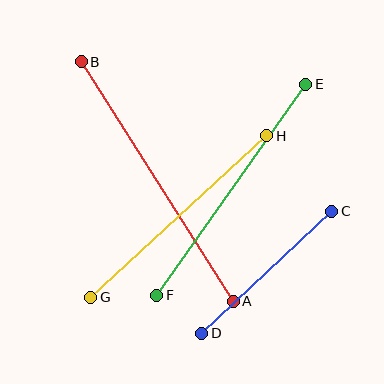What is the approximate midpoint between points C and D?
The midpoint is at approximately (267, 272) pixels.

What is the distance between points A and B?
The distance is approximately 284 pixels.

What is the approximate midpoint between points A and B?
The midpoint is at approximately (157, 182) pixels.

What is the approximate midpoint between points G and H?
The midpoint is at approximately (179, 217) pixels.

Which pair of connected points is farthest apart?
Points A and B are farthest apart.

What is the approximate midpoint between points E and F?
The midpoint is at approximately (231, 190) pixels.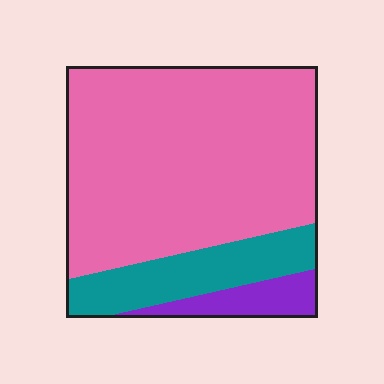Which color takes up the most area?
Pink, at roughly 75%.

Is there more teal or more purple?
Teal.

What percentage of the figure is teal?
Teal covers about 20% of the figure.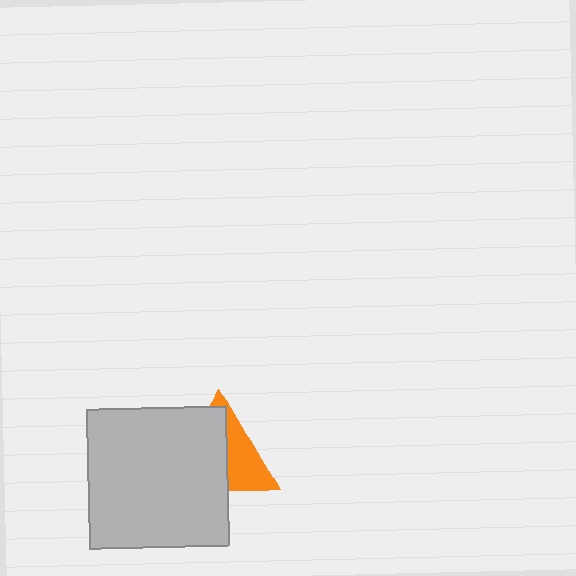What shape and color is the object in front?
The object in front is a light gray square.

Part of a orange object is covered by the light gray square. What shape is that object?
It is a triangle.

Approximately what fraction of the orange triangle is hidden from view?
Roughly 59% of the orange triangle is hidden behind the light gray square.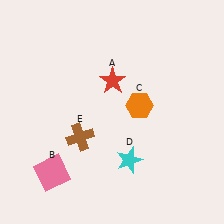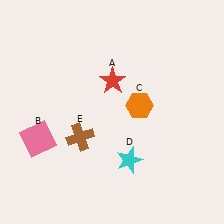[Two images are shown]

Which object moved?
The pink square (B) moved up.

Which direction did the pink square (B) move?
The pink square (B) moved up.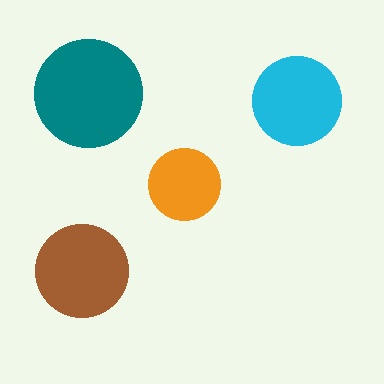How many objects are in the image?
There are 4 objects in the image.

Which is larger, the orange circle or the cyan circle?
The cyan one.